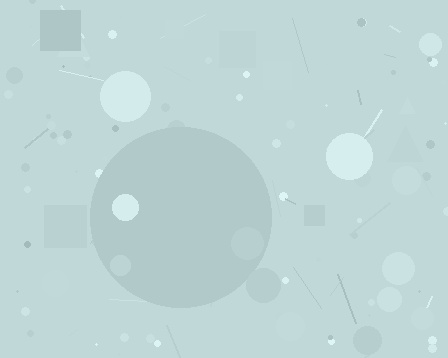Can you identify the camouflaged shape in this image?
The camouflaged shape is a circle.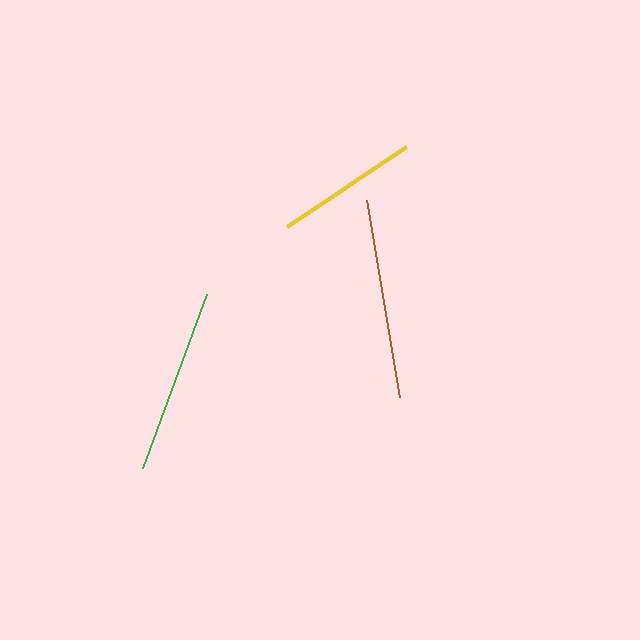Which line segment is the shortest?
The yellow line is the shortest at approximately 144 pixels.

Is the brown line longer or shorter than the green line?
The brown line is longer than the green line.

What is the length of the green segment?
The green segment is approximately 186 pixels long.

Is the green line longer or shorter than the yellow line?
The green line is longer than the yellow line.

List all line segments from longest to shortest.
From longest to shortest: brown, green, yellow.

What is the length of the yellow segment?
The yellow segment is approximately 144 pixels long.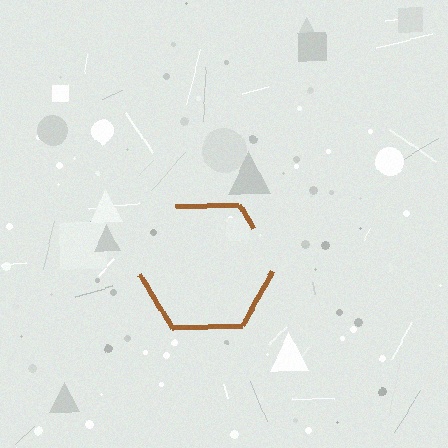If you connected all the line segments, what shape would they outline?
They would outline a hexagon.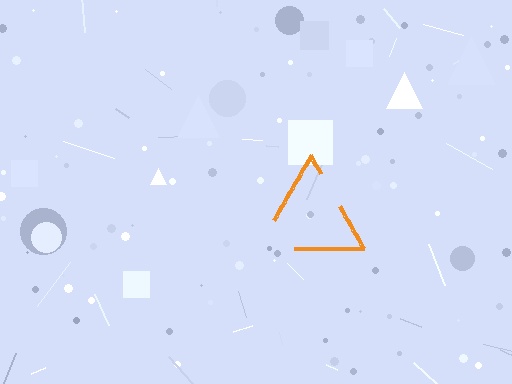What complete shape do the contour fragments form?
The contour fragments form a triangle.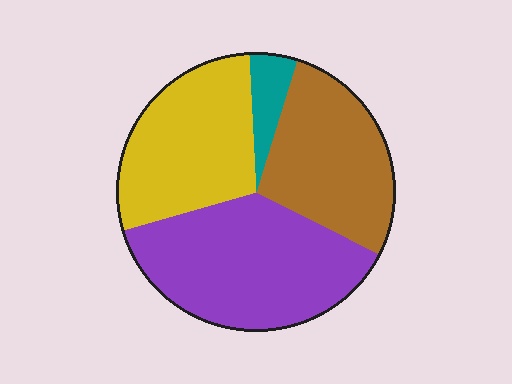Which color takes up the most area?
Purple, at roughly 40%.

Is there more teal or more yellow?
Yellow.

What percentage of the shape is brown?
Brown takes up about one quarter (1/4) of the shape.